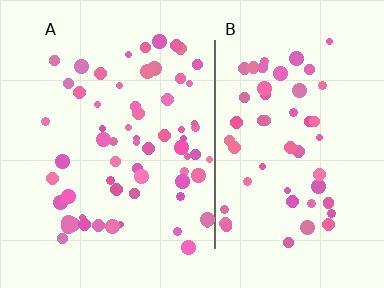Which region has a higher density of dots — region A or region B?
A (the left).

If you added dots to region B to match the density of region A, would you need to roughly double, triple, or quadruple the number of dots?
Approximately double.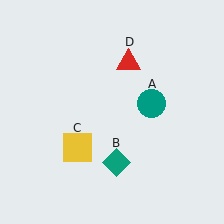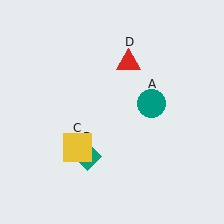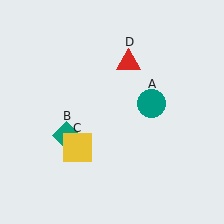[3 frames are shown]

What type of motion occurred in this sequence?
The teal diamond (object B) rotated clockwise around the center of the scene.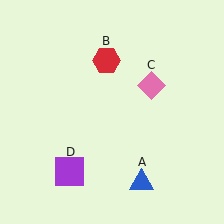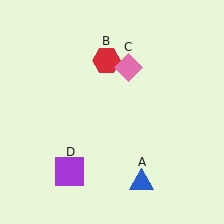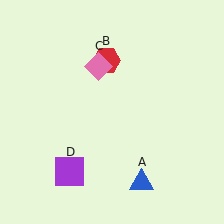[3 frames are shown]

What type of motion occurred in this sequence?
The pink diamond (object C) rotated counterclockwise around the center of the scene.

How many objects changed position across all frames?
1 object changed position: pink diamond (object C).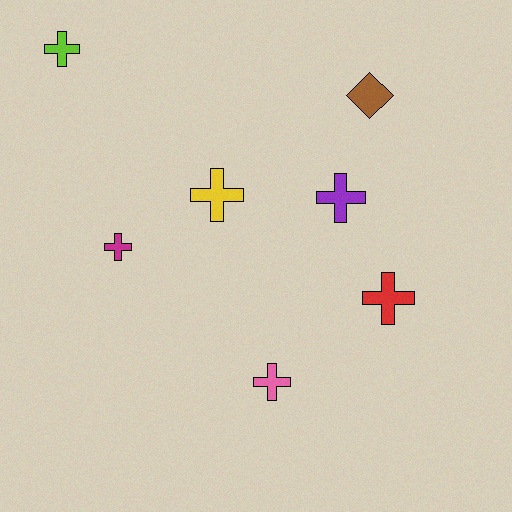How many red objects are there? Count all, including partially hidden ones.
There is 1 red object.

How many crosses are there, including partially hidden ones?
There are 6 crosses.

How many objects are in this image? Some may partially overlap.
There are 7 objects.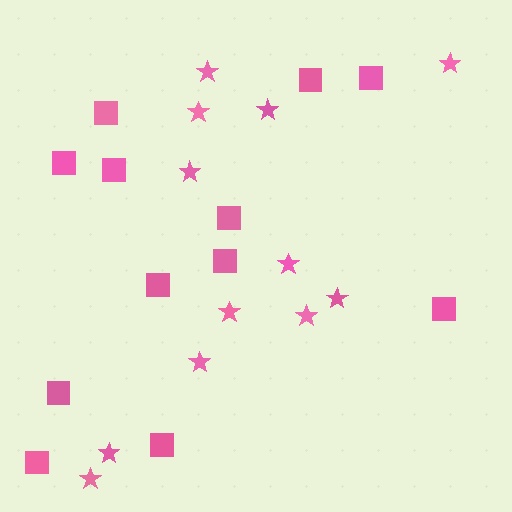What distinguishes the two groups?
There are 2 groups: one group of squares (12) and one group of stars (12).